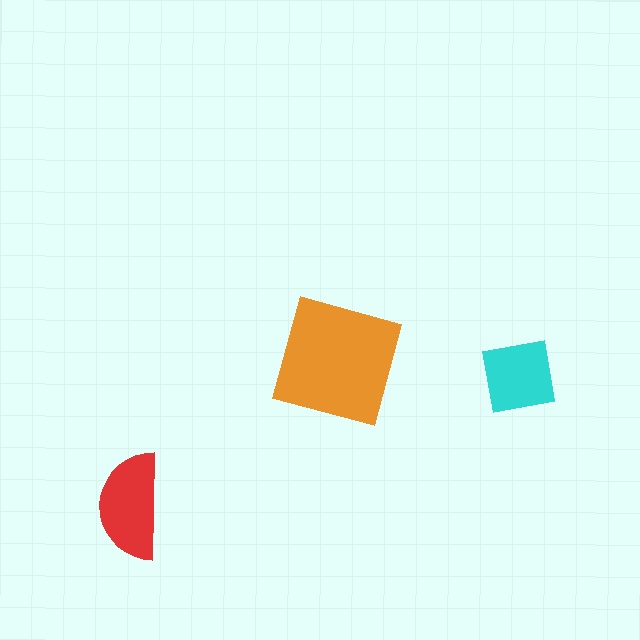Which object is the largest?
The orange square.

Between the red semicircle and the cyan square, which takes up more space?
The red semicircle.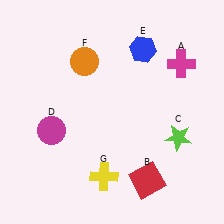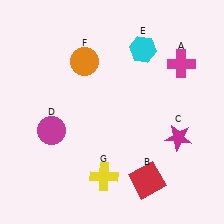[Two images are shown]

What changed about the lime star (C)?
In Image 1, C is lime. In Image 2, it changed to magenta.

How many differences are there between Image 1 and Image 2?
There are 2 differences between the two images.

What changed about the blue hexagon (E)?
In Image 1, E is blue. In Image 2, it changed to cyan.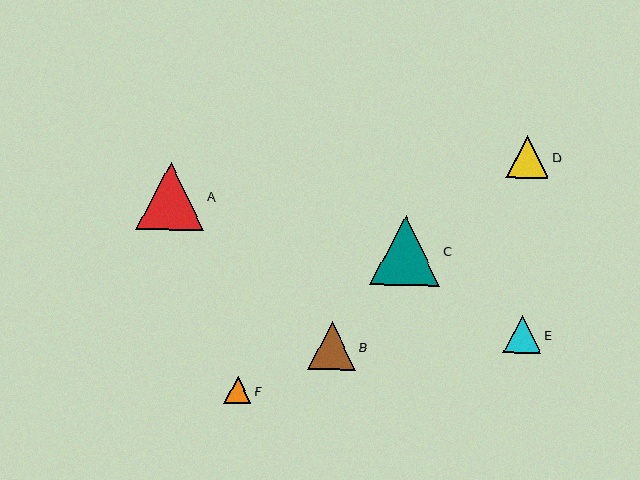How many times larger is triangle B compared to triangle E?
Triangle B is approximately 1.2 times the size of triangle E.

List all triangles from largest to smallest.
From largest to smallest: C, A, B, D, E, F.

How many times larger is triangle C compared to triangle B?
Triangle C is approximately 1.5 times the size of triangle B.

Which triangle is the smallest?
Triangle F is the smallest with a size of approximately 27 pixels.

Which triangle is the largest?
Triangle C is the largest with a size of approximately 69 pixels.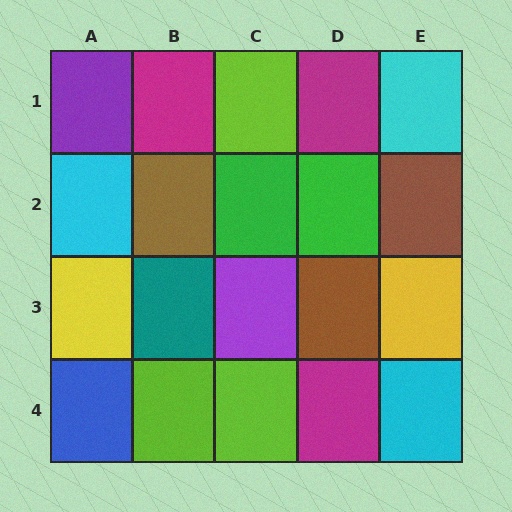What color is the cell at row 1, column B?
Magenta.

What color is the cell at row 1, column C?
Lime.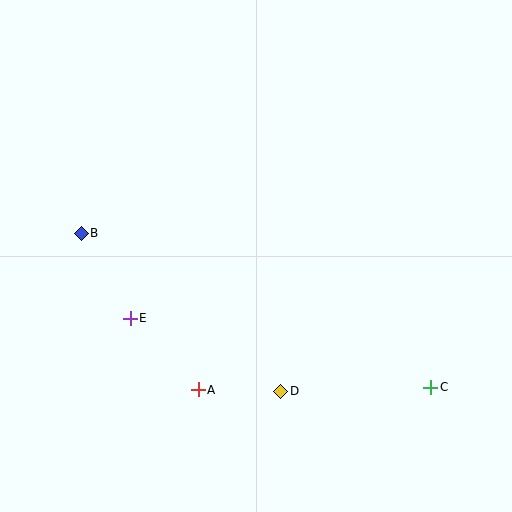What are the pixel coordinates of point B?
Point B is at (81, 233).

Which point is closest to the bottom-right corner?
Point C is closest to the bottom-right corner.